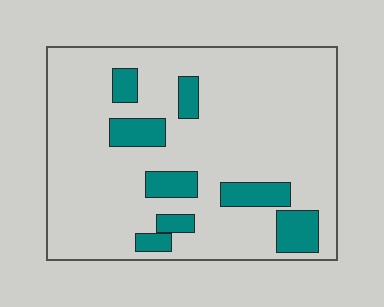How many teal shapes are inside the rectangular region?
8.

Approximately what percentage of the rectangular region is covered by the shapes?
Approximately 15%.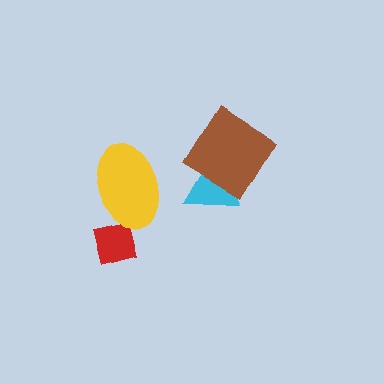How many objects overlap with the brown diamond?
1 object overlaps with the brown diamond.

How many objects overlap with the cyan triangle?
1 object overlaps with the cyan triangle.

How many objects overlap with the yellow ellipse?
1 object overlaps with the yellow ellipse.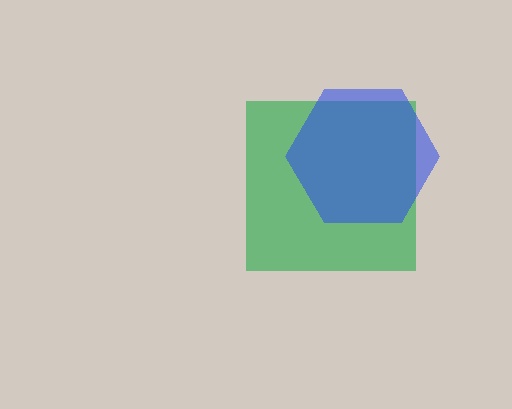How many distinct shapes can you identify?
There are 2 distinct shapes: a green square, a blue hexagon.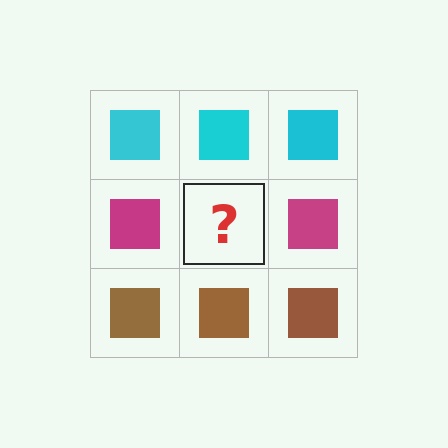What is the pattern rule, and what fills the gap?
The rule is that each row has a consistent color. The gap should be filled with a magenta square.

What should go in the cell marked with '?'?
The missing cell should contain a magenta square.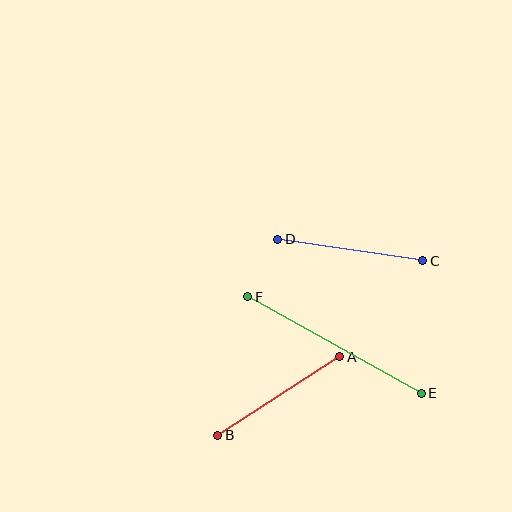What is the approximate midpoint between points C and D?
The midpoint is at approximately (350, 250) pixels.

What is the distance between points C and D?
The distance is approximately 146 pixels.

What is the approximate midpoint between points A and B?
The midpoint is at approximately (279, 396) pixels.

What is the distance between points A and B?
The distance is approximately 145 pixels.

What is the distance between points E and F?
The distance is approximately 199 pixels.